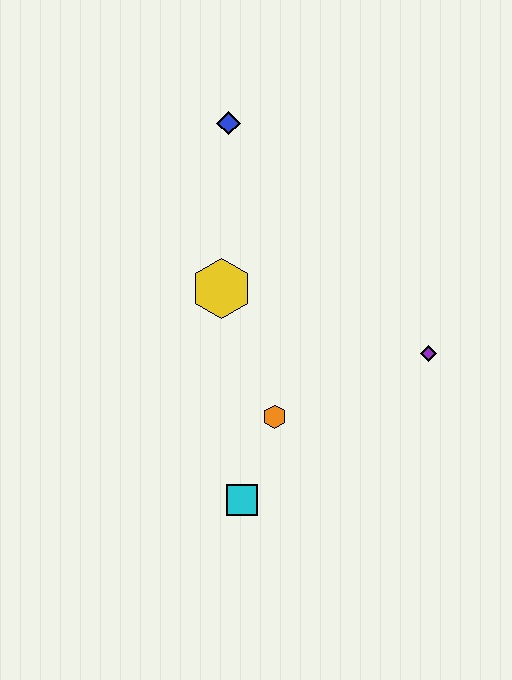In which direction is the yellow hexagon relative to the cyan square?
The yellow hexagon is above the cyan square.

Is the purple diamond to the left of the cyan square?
No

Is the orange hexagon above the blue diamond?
No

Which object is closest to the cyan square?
The orange hexagon is closest to the cyan square.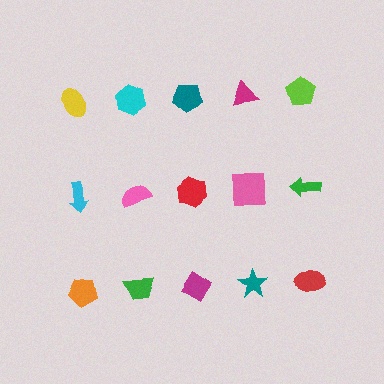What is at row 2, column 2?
A pink semicircle.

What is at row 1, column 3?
A teal pentagon.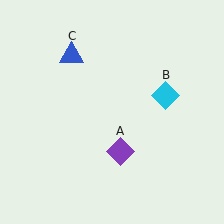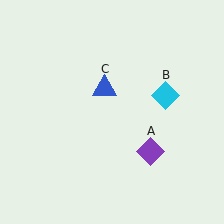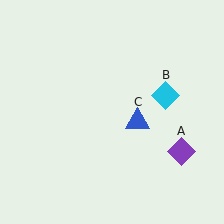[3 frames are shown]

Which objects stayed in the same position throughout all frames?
Cyan diamond (object B) remained stationary.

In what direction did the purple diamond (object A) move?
The purple diamond (object A) moved right.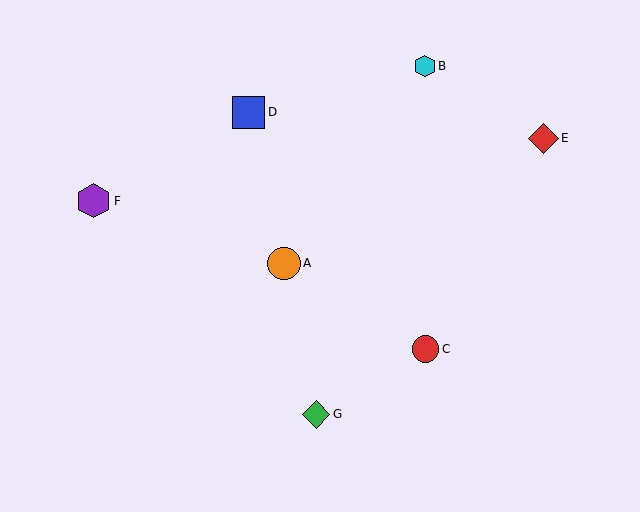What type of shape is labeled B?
Shape B is a cyan hexagon.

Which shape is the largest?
The purple hexagon (labeled F) is the largest.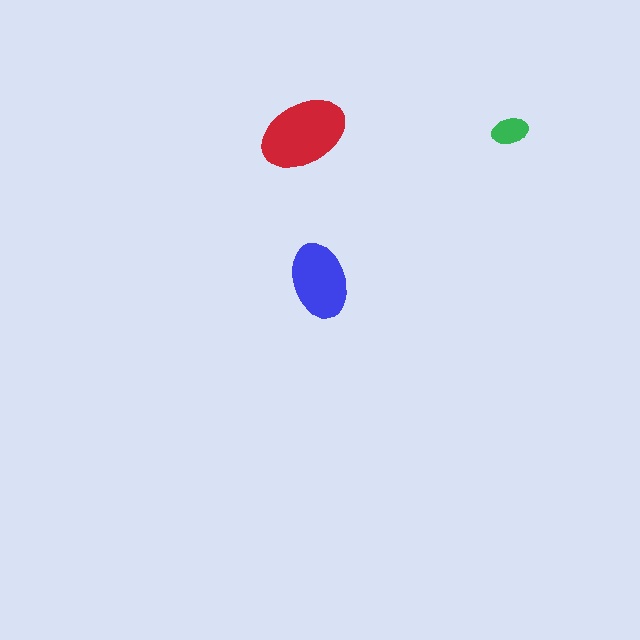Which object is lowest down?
The blue ellipse is bottommost.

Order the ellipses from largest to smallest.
the red one, the blue one, the green one.